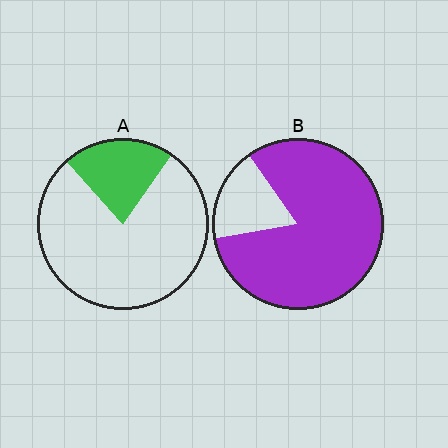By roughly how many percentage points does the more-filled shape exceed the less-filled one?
By roughly 60 percentage points (B over A).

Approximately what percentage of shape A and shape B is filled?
A is approximately 20% and B is approximately 80%.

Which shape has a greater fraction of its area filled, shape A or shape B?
Shape B.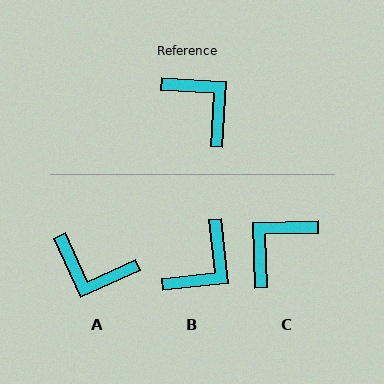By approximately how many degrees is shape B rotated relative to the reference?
Approximately 81 degrees clockwise.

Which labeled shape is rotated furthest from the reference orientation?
A, about 153 degrees away.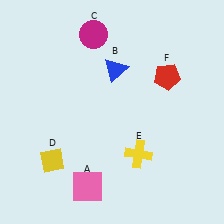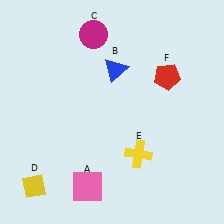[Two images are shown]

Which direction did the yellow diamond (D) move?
The yellow diamond (D) moved down.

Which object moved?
The yellow diamond (D) moved down.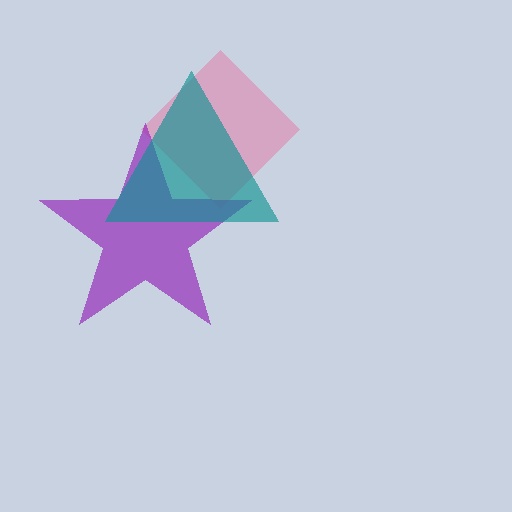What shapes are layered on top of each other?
The layered shapes are: a pink diamond, a purple star, a teal triangle.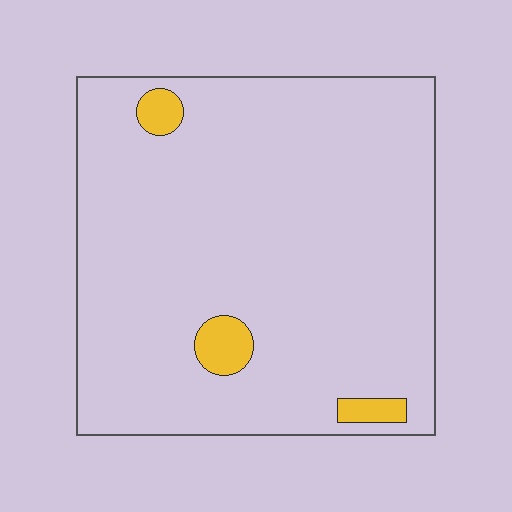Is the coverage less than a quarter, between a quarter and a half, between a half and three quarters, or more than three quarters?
Less than a quarter.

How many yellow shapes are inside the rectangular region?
3.